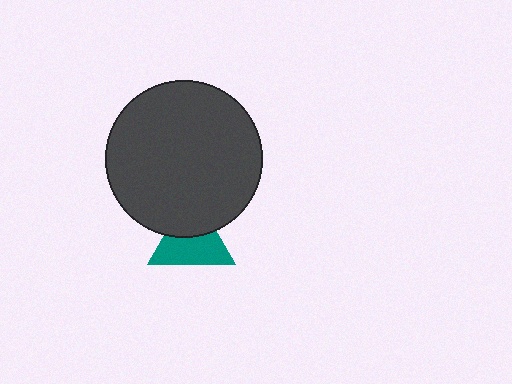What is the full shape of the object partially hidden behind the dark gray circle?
The partially hidden object is a teal triangle.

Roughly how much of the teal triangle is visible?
About half of it is visible (roughly 61%).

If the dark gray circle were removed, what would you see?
You would see the complete teal triangle.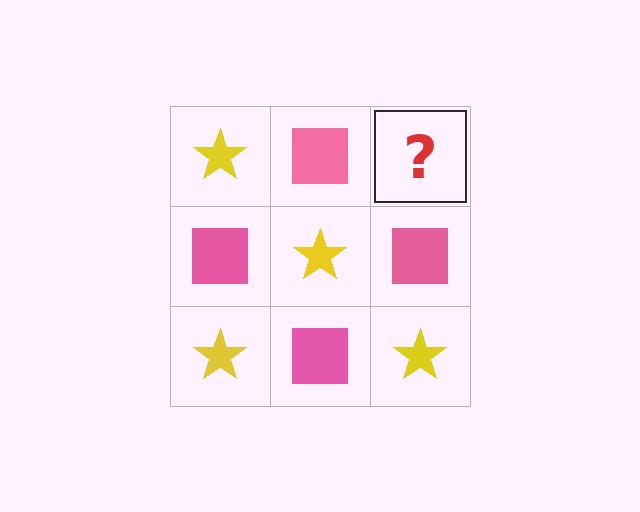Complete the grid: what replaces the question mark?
The question mark should be replaced with a yellow star.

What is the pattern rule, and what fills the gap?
The rule is that it alternates yellow star and pink square in a checkerboard pattern. The gap should be filled with a yellow star.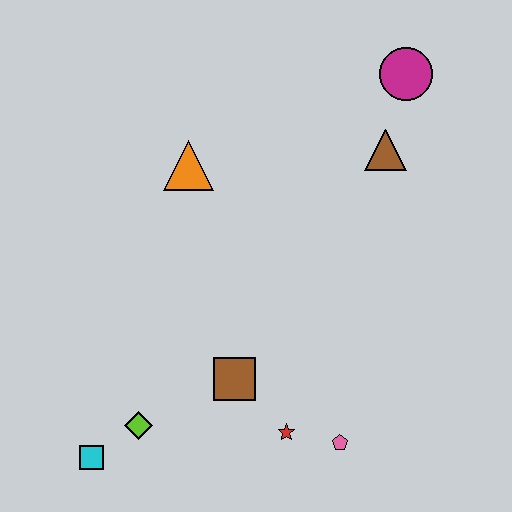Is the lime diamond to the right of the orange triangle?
No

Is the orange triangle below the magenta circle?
Yes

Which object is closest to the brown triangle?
The magenta circle is closest to the brown triangle.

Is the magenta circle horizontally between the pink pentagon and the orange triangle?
No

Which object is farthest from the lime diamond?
The magenta circle is farthest from the lime diamond.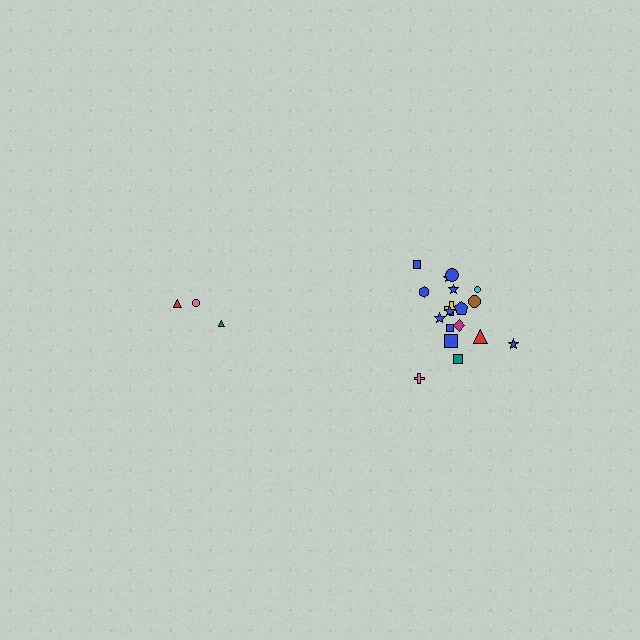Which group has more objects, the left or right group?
The right group.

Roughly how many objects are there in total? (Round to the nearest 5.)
Roughly 20 objects in total.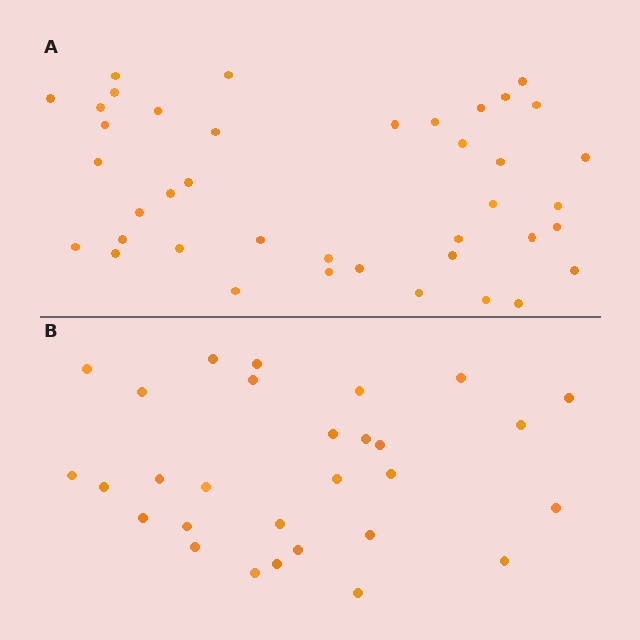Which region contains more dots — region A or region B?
Region A (the top region) has more dots.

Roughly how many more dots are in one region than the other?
Region A has roughly 12 or so more dots than region B.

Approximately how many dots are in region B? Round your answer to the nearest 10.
About 30 dots. (The exact count is 29, which rounds to 30.)